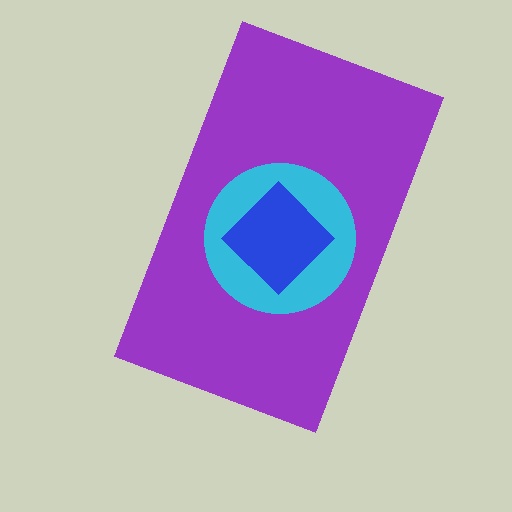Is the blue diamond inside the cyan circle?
Yes.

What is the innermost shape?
The blue diamond.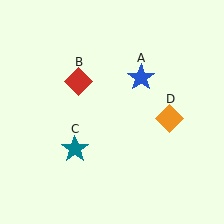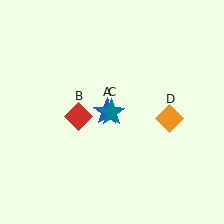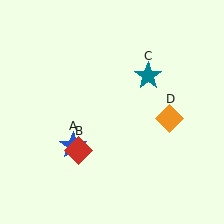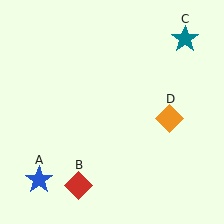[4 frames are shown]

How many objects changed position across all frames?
3 objects changed position: blue star (object A), red diamond (object B), teal star (object C).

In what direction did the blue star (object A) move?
The blue star (object A) moved down and to the left.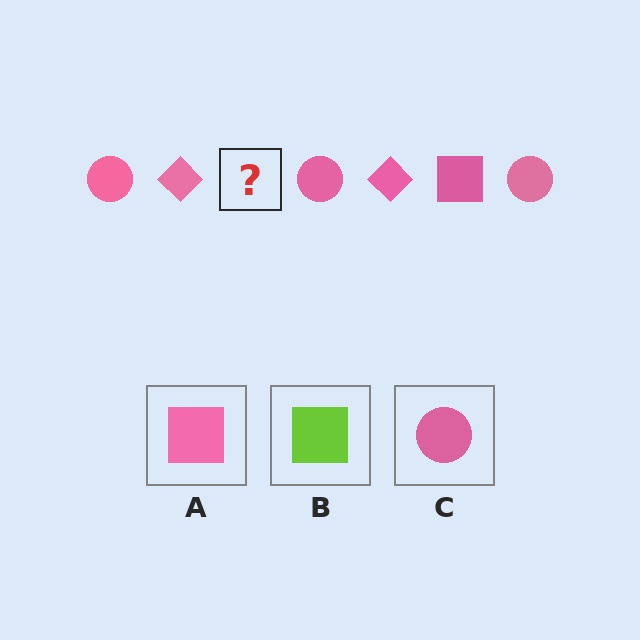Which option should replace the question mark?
Option A.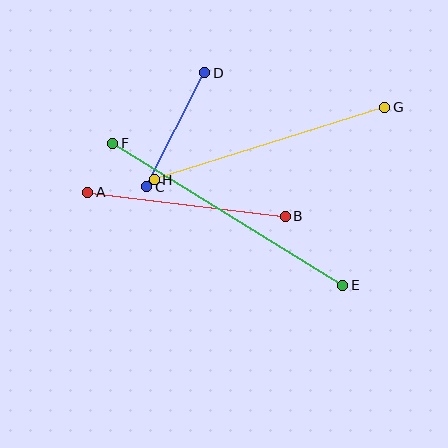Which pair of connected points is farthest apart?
Points E and F are farthest apart.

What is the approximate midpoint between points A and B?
The midpoint is at approximately (186, 204) pixels.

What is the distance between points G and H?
The distance is approximately 242 pixels.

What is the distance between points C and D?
The distance is approximately 128 pixels.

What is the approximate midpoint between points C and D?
The midpoint is at approximately (176, 130) pixels.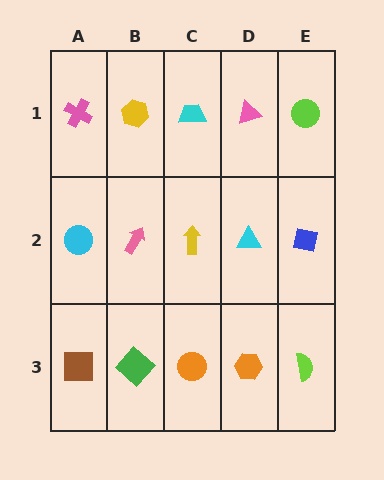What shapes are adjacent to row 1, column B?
A pink arrow (row 2, column B), a pink cross (row 1, column A), a cyan trapezoid (row 1, column C).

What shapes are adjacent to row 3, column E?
A blue square (row 2, column E), an orange hexagon (row 3, column D).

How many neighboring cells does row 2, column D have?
4.